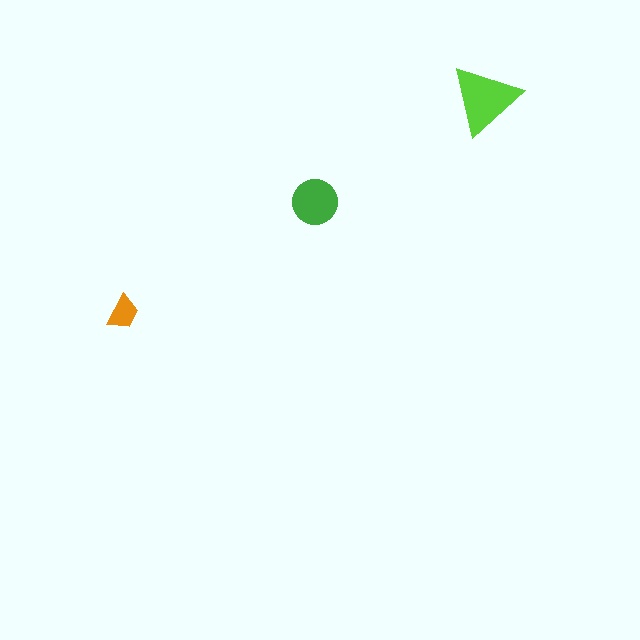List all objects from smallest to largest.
The orange trapezoid, the green circle, the lime triangle.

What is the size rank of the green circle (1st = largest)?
2nd.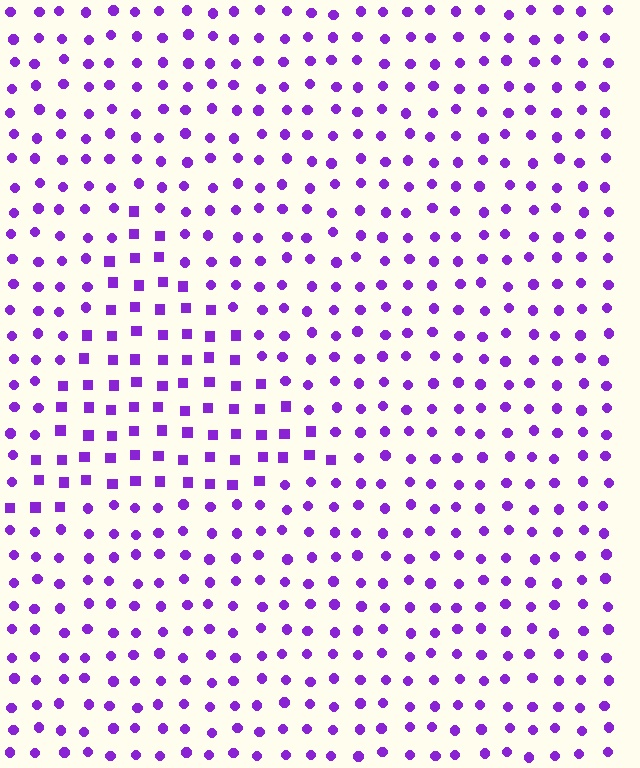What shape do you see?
I see a triangle.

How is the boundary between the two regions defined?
The boundary is defined by a change in element shape: squares inside vs. circles outside. All elements share the same color and spacing.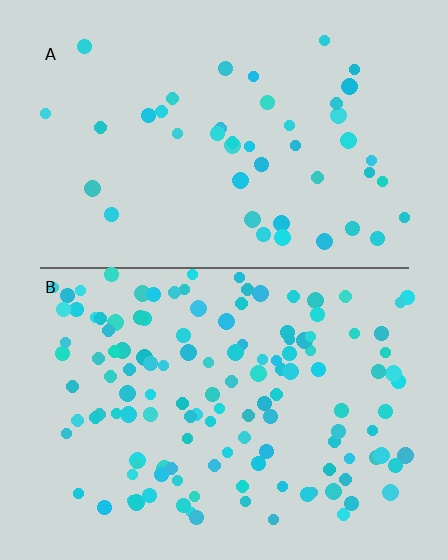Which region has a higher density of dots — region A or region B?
B (the bottom).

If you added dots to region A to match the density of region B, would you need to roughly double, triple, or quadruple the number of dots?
Approximately triple.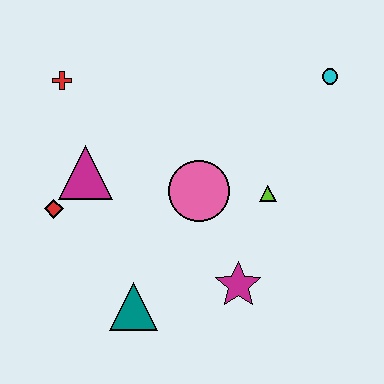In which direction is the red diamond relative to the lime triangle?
The red diamond is to the left of the lime triangle.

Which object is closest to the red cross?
The magenta triangle is closest to the red cross.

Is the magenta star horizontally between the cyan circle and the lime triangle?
No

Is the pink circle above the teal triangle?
Yes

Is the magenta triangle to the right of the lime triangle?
No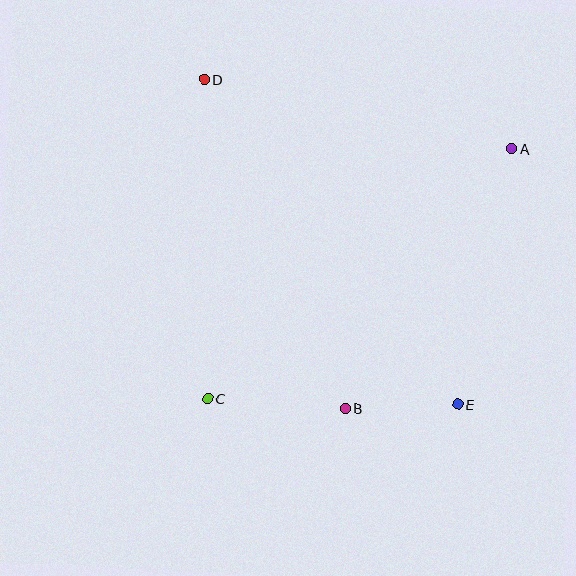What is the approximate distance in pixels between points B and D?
The distance between B and D is approximately 357 pixels.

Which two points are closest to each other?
Points B and E are closest to each other.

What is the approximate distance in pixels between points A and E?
The distance between A and E is approximately 262 pixels.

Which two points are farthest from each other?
Points D and E are farthest from each other.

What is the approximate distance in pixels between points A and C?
The distance between A and C is approximately 394 pixels.